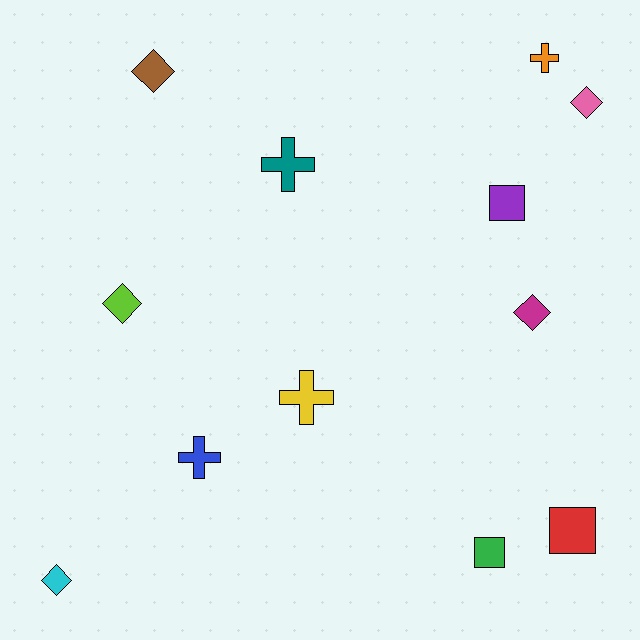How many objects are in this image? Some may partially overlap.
There are 12 objects.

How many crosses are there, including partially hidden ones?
There are 4 crosses.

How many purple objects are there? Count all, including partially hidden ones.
There is 1 purple object.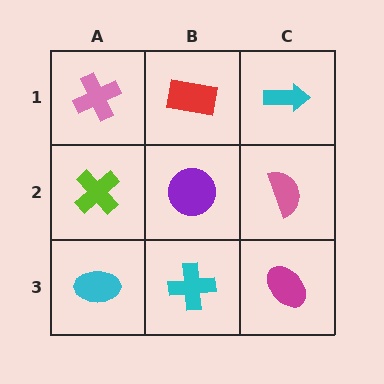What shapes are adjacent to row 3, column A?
A lime cross (row 2, column A), a cyan cross (row 3, column B).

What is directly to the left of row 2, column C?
A purple circle.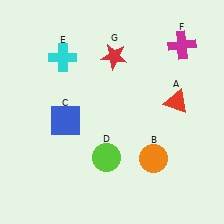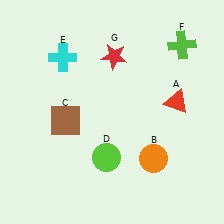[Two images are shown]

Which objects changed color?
C changed from blue to brown. F changed from magenta to lime.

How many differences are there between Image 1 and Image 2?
There are 2 differences between the two images.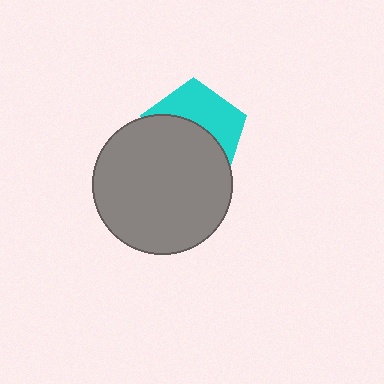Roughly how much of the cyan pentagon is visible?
A small part of it is visible (roughly 43%).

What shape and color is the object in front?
The object in front is a gray circle.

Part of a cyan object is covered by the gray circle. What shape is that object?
It is a pentagon.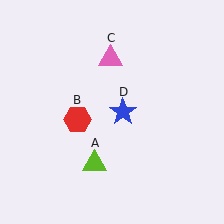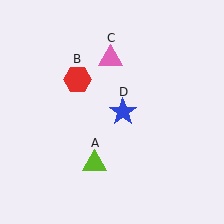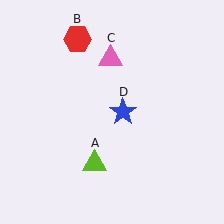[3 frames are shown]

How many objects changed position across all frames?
1 object changed position: red hexagon (object B).